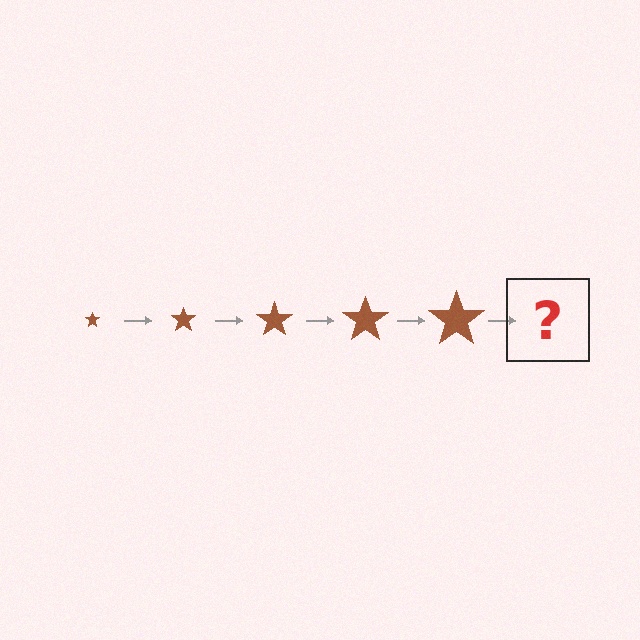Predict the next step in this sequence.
The next step is a brown star, larger than the previous one.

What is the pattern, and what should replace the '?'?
The pattern is that the star gets progressively larger each step. The '?' should be a brown star, larger than the previous one.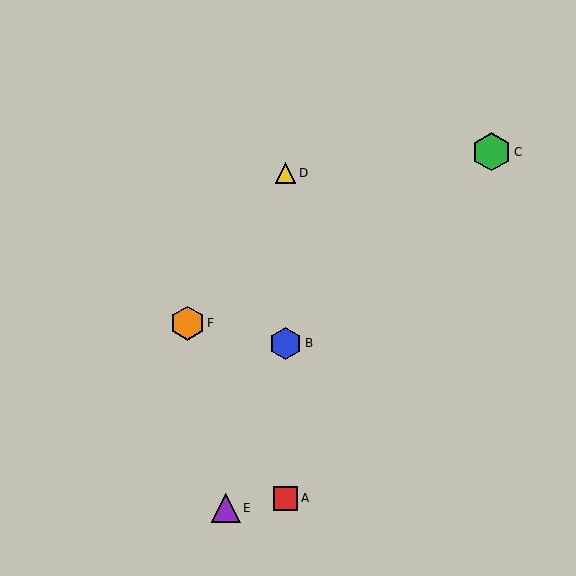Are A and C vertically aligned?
No, A is at x≈286 and C is at x≈492.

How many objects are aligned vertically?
3 objects (A, B, D) are aligned vertically.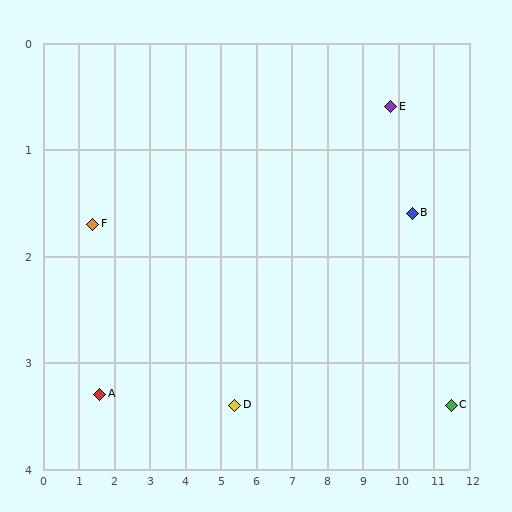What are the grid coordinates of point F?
Point F is at approximately (1.4, 1.7).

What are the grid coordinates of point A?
Point A is at approximately (1.6, 3.3).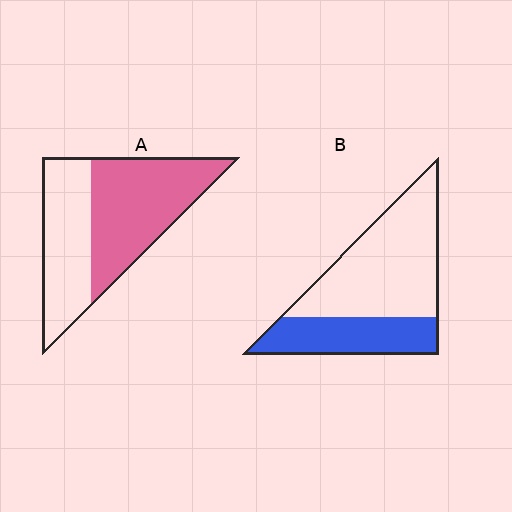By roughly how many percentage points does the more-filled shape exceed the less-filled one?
By roughly 20 percentage points (A over B).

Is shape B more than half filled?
No.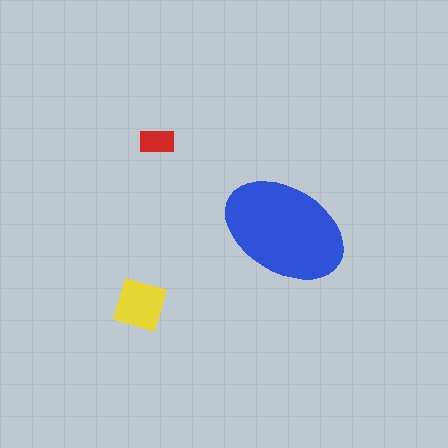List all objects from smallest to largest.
The red rectangle, the yellow diamond, the blue ellipse.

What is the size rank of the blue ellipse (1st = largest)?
1st.